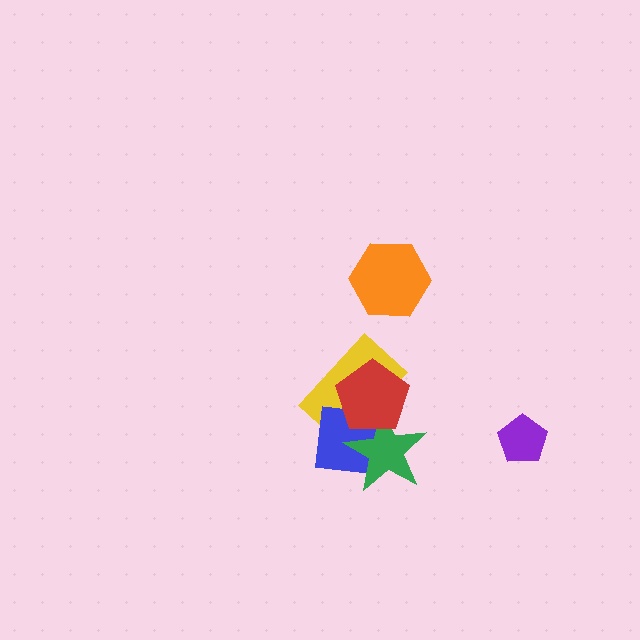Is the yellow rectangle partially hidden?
Yes, it is partially covered by another shape.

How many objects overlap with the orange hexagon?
0 objects overlap with the orange hexagon.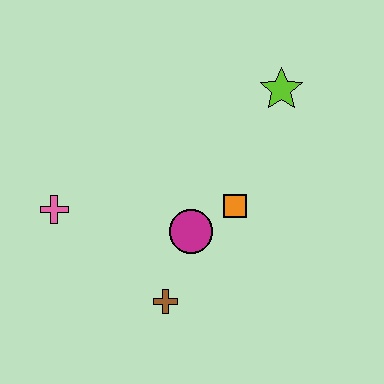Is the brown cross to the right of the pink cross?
Yes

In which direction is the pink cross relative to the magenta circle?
The pink cross is to the left of the magenta circle.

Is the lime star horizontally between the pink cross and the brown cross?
No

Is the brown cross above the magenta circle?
No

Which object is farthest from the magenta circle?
The lime star is farthest from the magenta circle.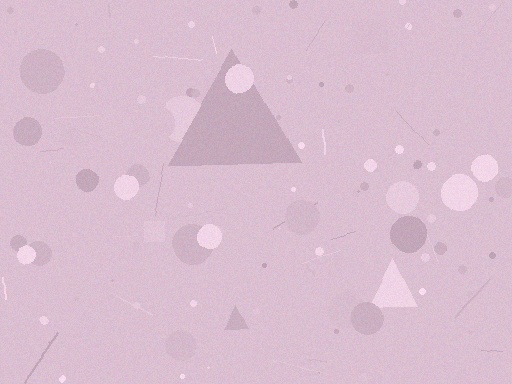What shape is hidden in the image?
A triangle is hidden in the image.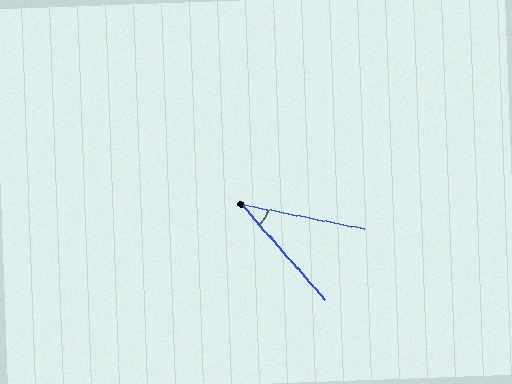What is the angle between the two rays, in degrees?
Approximately 38 degrees.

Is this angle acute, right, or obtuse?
It is acute.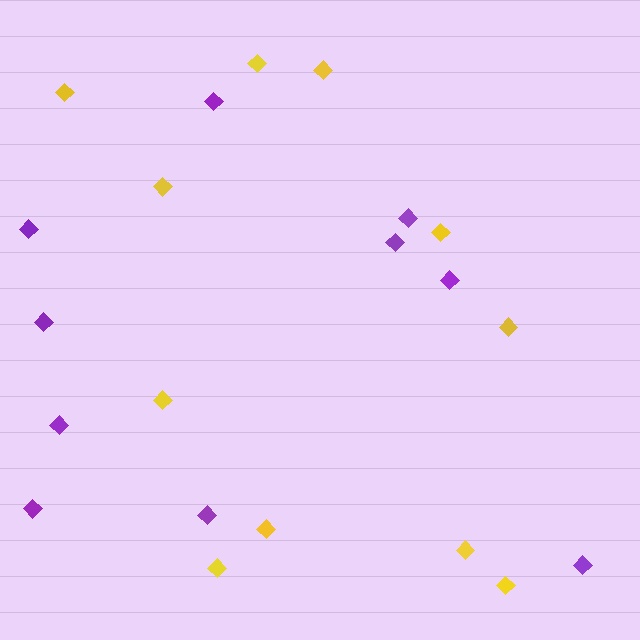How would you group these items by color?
There are 2 groups: one group of purple diamonds (10) and one group of yellow diamonds (11).